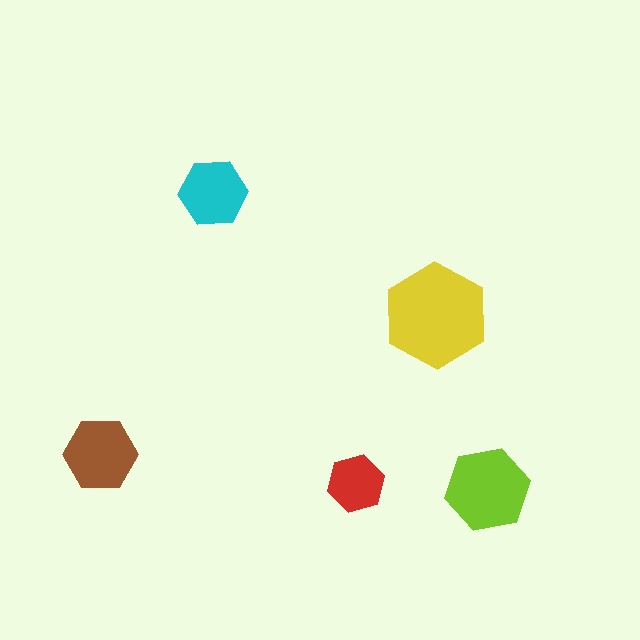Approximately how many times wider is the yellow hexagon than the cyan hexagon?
About 1.5 times wider.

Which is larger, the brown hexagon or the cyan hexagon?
The brown one.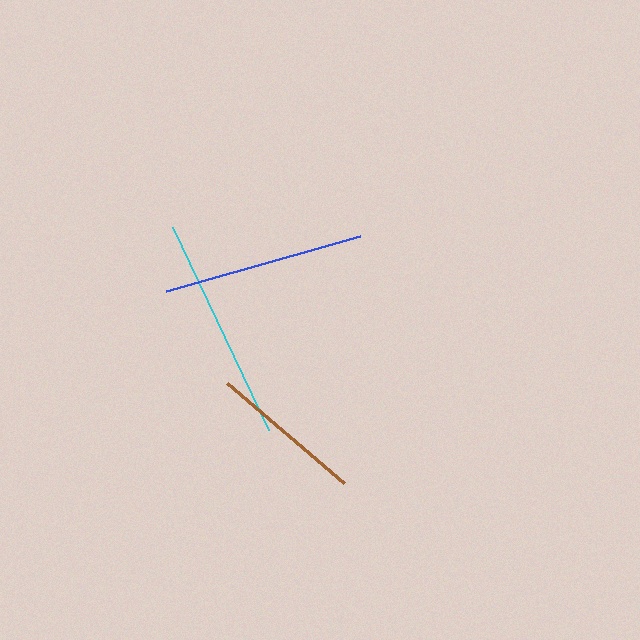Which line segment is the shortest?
The brown line is the shortest at approximately 154 pixels.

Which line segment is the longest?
The cyan line is the longest at approximately 225 pixels.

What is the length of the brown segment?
The brown segment is approximately 154 pixels long.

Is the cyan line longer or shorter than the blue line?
The cyan line is longer than the blue line.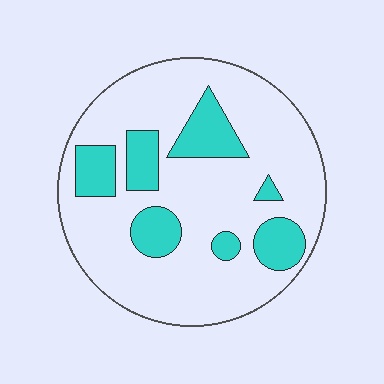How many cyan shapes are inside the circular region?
7.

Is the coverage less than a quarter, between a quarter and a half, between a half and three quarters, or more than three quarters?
Less than a quarter.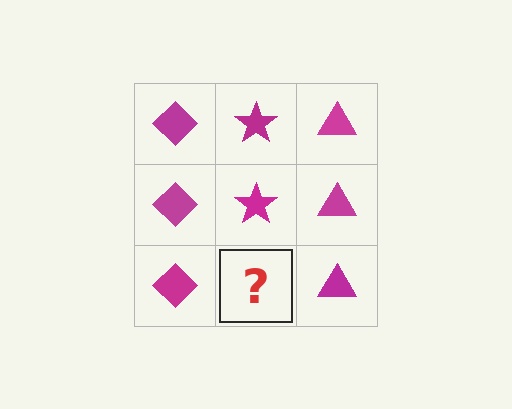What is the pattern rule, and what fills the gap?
The rule is that each column has a consistent shape. The gap should be filled with a magenta star.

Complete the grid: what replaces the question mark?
The question mark should be replaced with a magenta star.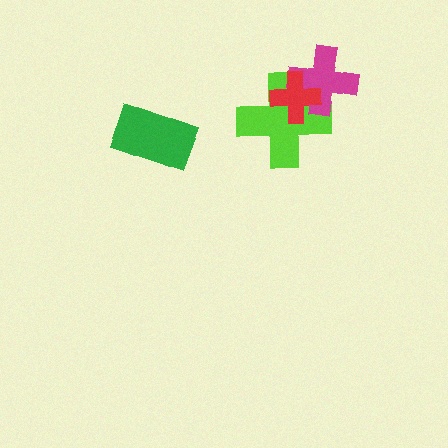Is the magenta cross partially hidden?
Yes, it is partially covered by another shape.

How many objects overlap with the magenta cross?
2 objects overlap with the magenta cross.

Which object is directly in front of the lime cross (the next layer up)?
The magenta cross is directly in front of the lime cross.